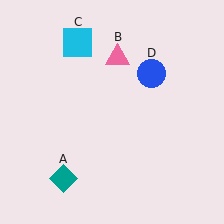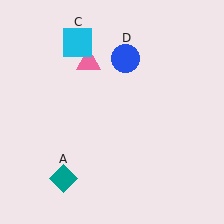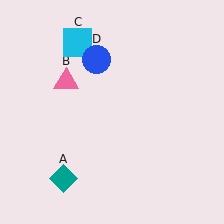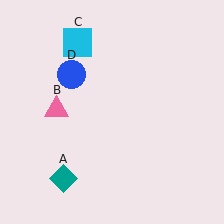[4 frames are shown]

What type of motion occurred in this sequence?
The pink triangle (object B), blue circle (object D) rotated counterclockwise around the center of the scene.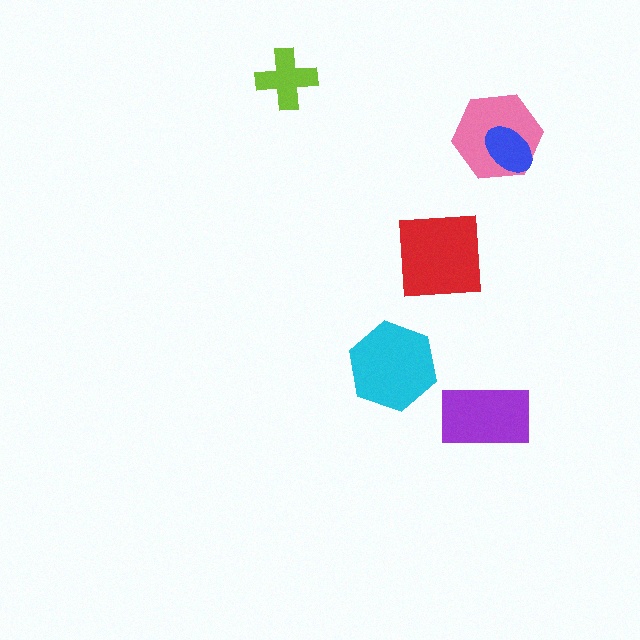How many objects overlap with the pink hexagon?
1 object overlaps with the pink hexagon.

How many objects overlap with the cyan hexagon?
0 objects overlap with the cyan hexagon.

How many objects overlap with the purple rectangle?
0 objects overlap with the purple rectangle.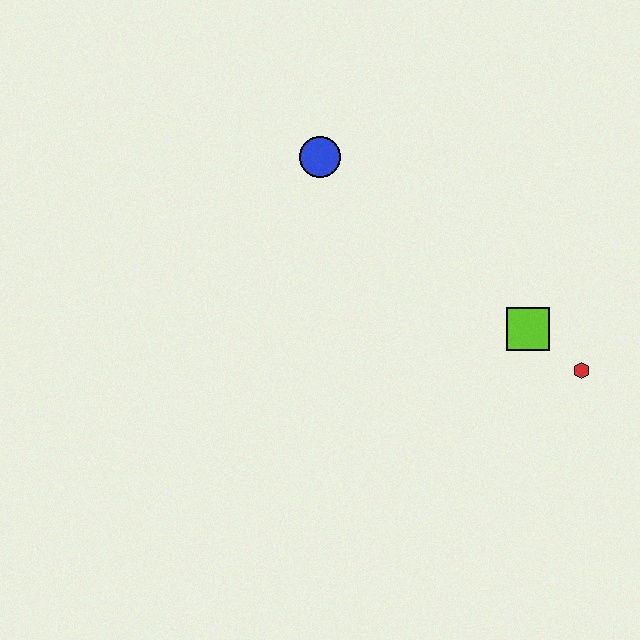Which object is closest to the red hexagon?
The lime square is closest to the red hexagon.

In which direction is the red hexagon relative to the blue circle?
The red hexagon is to the right of the blue circle.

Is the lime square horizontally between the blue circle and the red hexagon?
Yes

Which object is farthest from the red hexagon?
The blue circle is farthest from the red hexagon.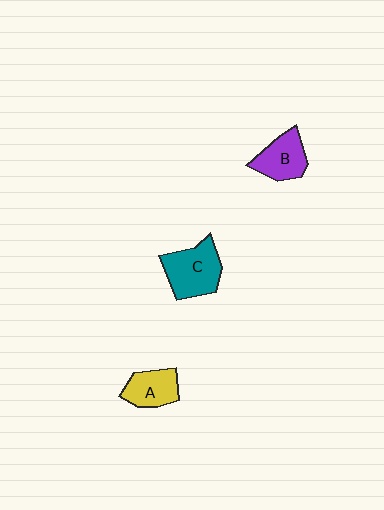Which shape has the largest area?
Shape C (teal).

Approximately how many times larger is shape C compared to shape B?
Approximately 1.3 times.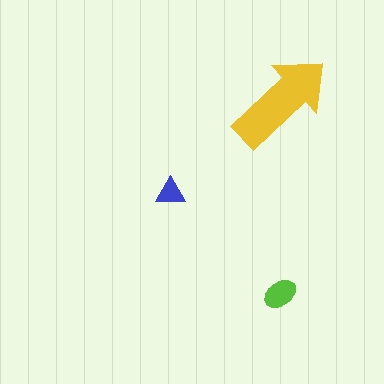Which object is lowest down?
The lime ellipse is bottommost.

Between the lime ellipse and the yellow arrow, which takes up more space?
The yellow arrow.